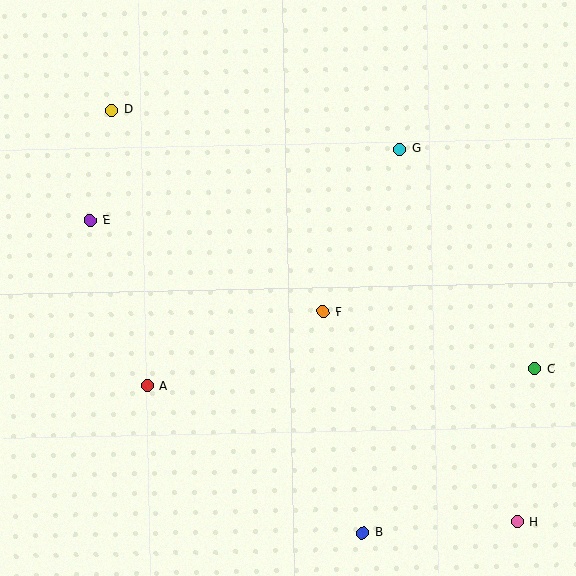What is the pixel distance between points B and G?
The distance between B and G is 386 pixels.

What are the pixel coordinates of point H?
Point H is at (517, 522).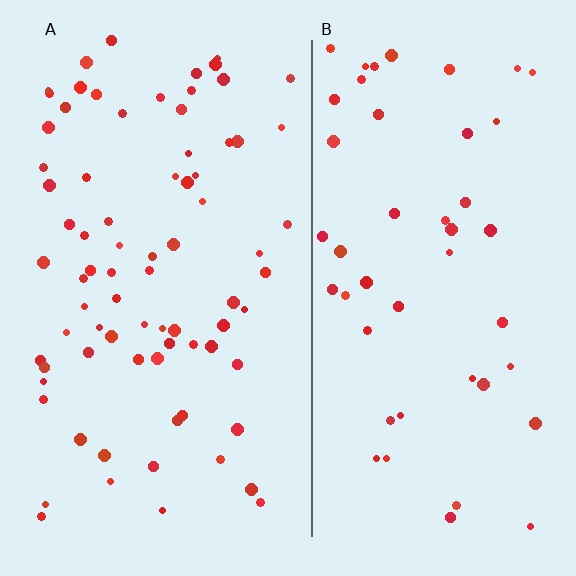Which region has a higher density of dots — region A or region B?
A (the left).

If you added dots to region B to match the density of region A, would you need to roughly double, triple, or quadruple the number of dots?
Approximately double.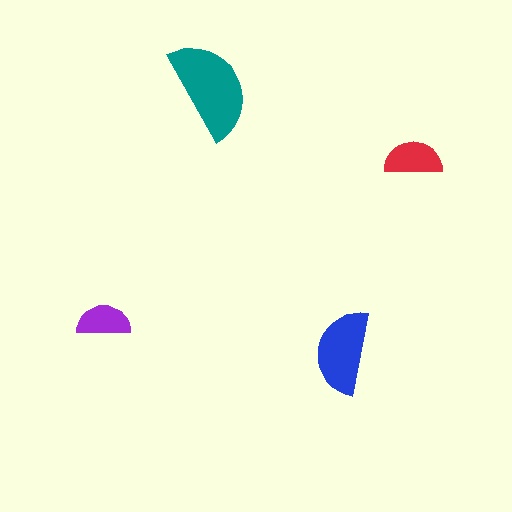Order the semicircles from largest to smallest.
the teal one, the blue one, the red one, the purple one.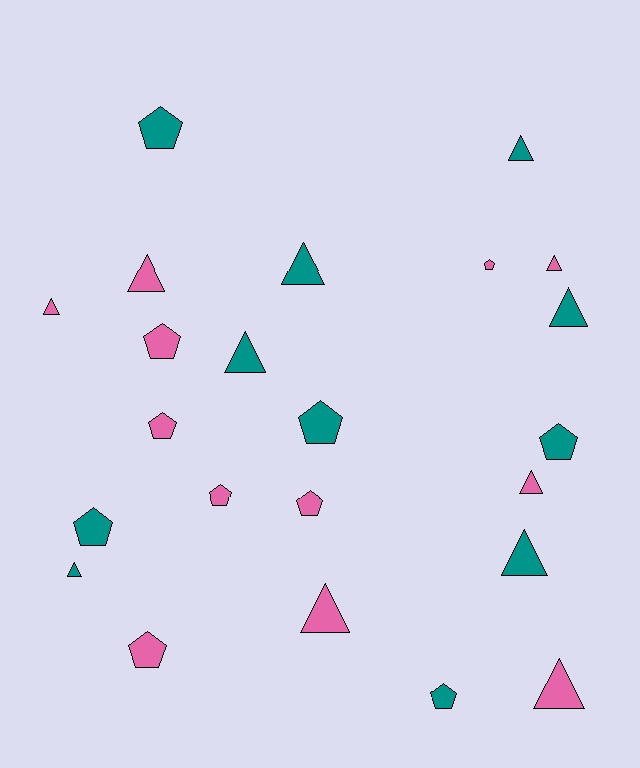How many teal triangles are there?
There are 6 teal triangles.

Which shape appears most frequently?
Triangle, with 12 objects.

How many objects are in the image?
There are 23 objects.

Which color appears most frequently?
Pink, with 12 objects.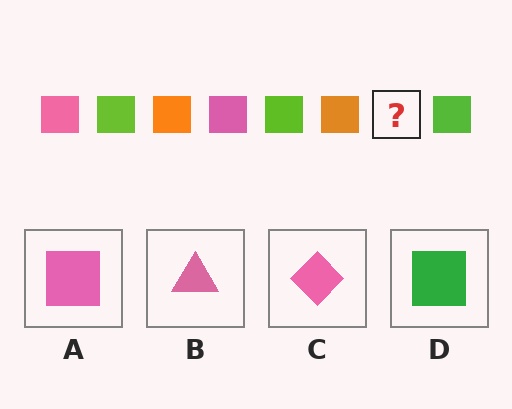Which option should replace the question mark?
Option A.